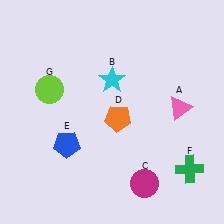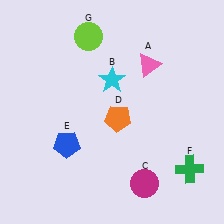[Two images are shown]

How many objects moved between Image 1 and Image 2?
2 objects moved between the two images.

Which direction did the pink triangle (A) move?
The pink triangle (A) moved up.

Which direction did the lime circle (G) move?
The lime circle (G) moved up.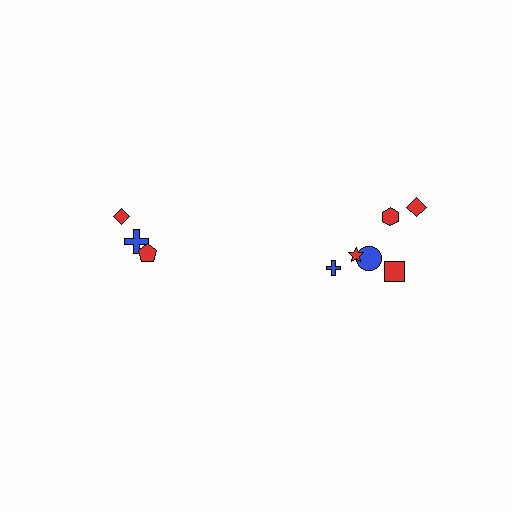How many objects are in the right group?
There are 6 objects.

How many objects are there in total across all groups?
There are 9 objects.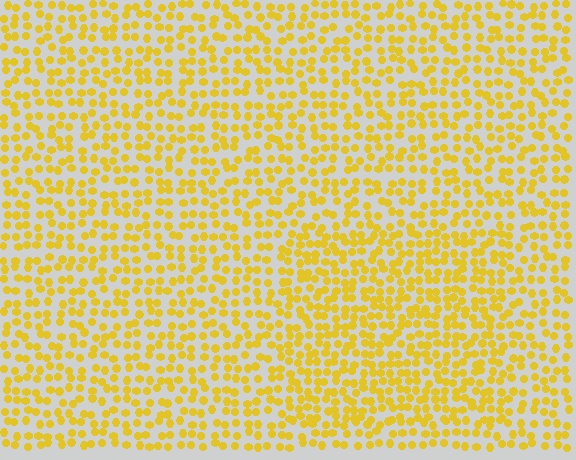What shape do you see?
I see a rectangle.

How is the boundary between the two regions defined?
The boundary is defined by a change in element density (approximately 1.4x ratio). All elements are the same color, size, and shape.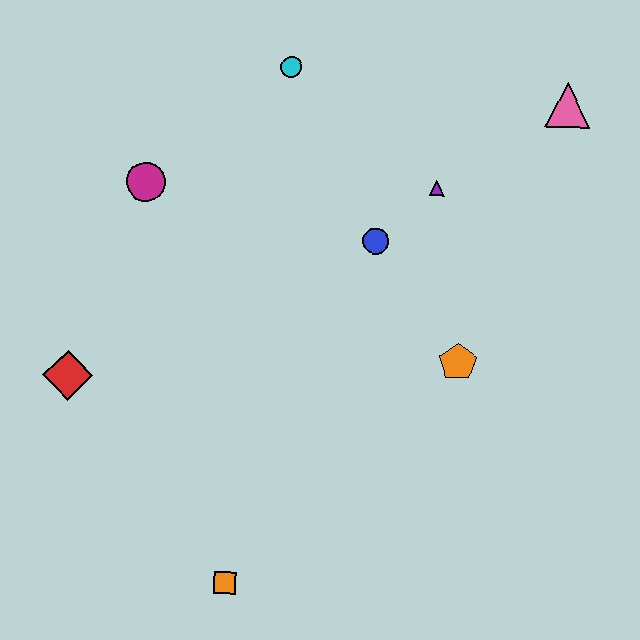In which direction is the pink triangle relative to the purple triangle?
The pink triangle is to the right of the purple triangle.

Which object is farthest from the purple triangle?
The orange square is farthest from the purple triangle.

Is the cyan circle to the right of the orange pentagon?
No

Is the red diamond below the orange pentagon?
Yes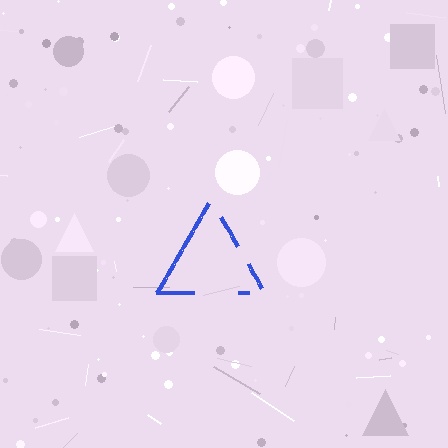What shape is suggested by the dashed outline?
The dashed outline suggests a triangle.